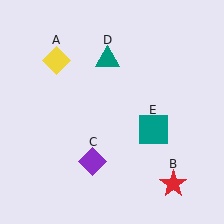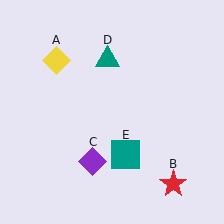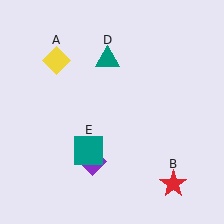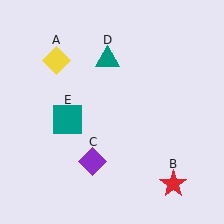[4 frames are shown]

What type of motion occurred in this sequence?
The teal square (object E) rotated clockwise around the center of the scene.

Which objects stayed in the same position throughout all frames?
Yellow diamond (object A) and red star (object B) and purple diamond (object C) and teal triangle (object D) remained stationary.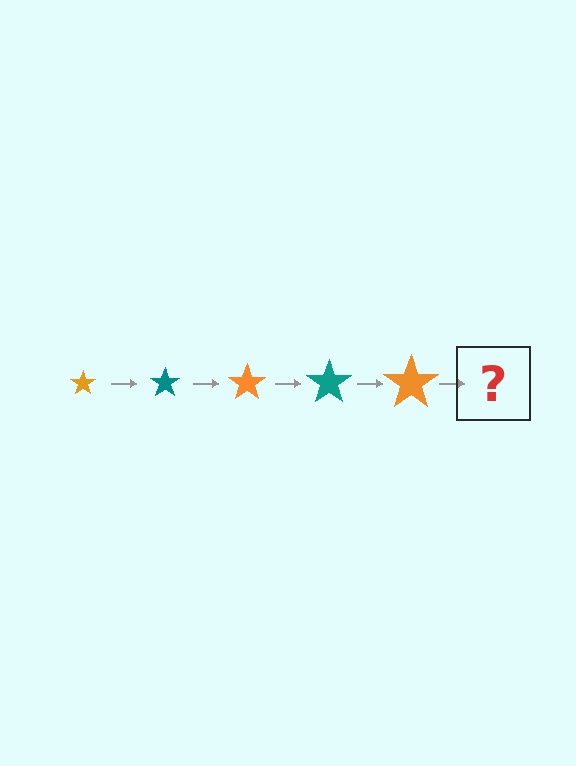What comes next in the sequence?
The next element should be a teal star, larger than the previous one.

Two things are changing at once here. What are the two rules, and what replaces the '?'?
The two rules are that the star grows larger each step and the color cycles through orange and teal. The '?' should be a teal star, larger than the previous one.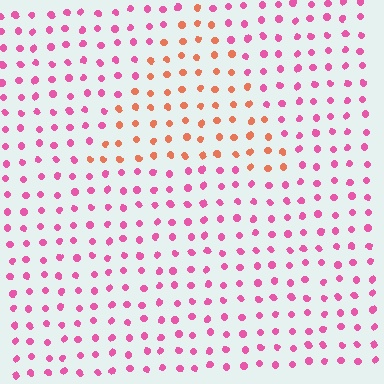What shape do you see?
I see a triangle.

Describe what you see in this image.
The image is filled with small pink elements in a uniform arrangement. A triangle-shaped region is visible where the elements are tinted to a slightly different hue, forming a subtle color boundary.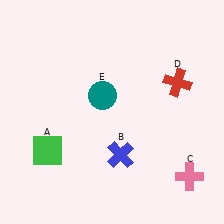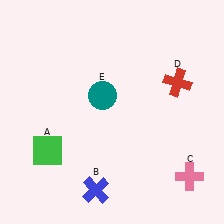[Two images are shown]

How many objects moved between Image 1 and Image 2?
1 object moved between the two images.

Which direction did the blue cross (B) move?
The blue cross (B) moved down.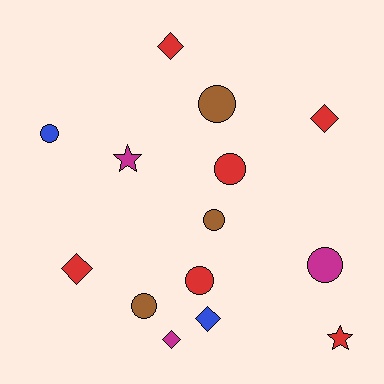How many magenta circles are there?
There is 1 magenta circle.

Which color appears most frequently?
Red, with 6 objects.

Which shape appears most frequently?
Circle, with 7 objects.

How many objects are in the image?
There are 14 objects.